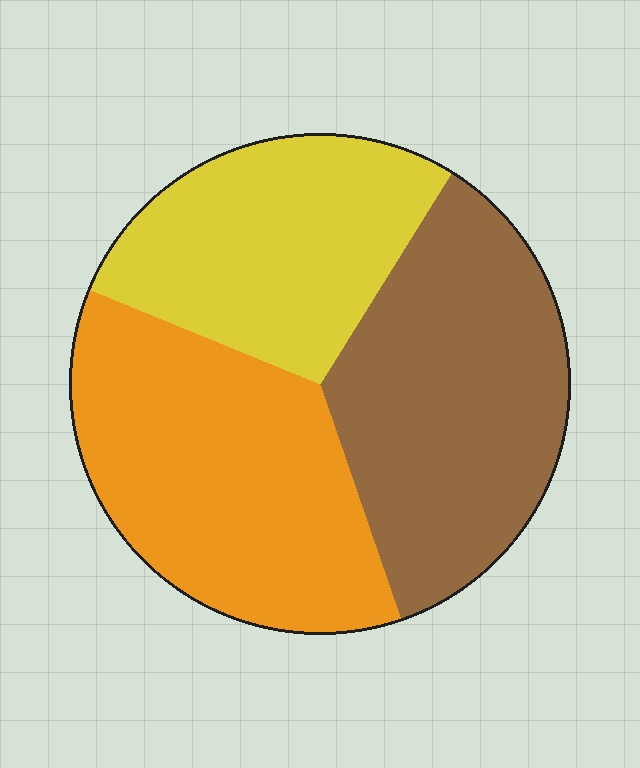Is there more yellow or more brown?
Brown.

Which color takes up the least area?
Yellow, at roughly 30%.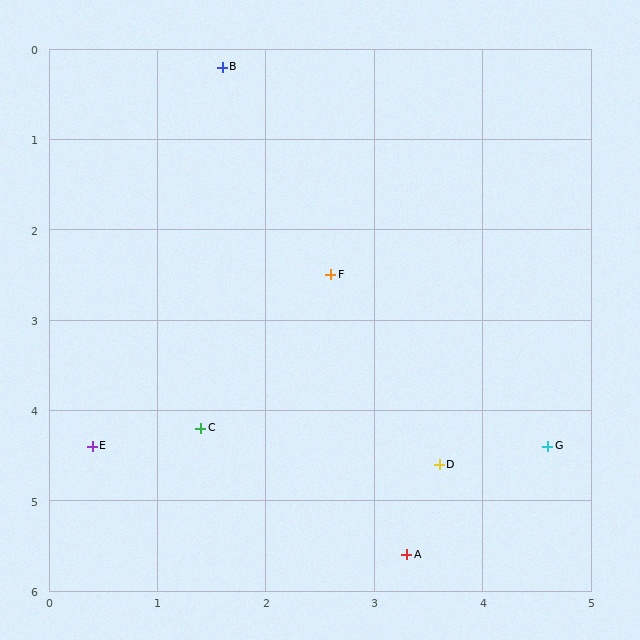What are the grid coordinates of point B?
Point B is at approximately (1.6, 0.2).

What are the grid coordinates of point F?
Point F is at approximately (2.6, 2.5).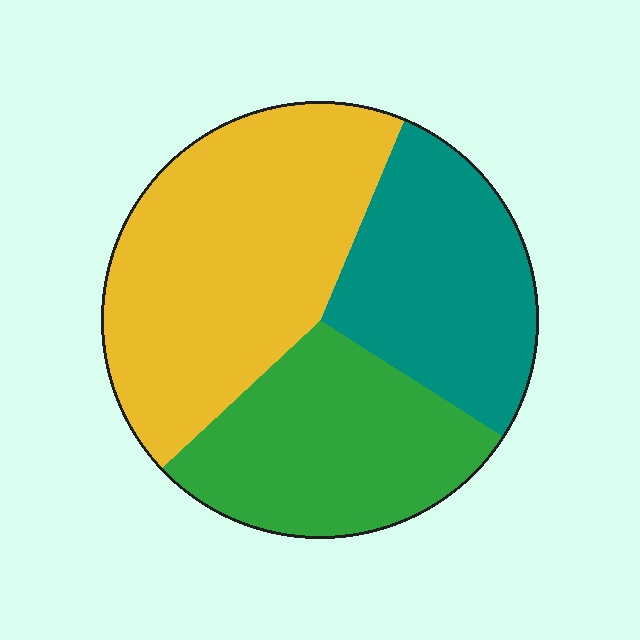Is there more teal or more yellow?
Yellow.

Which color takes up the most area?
Yellow, at roughly 45%.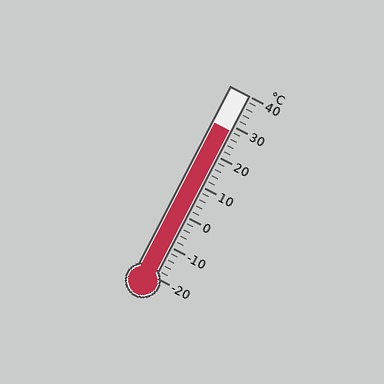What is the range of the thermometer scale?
The thermometer scale ranges from -20°C to 40°C.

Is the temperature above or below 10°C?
The temperature is above 10°C.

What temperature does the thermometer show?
The thermometer shows approximately 28°C.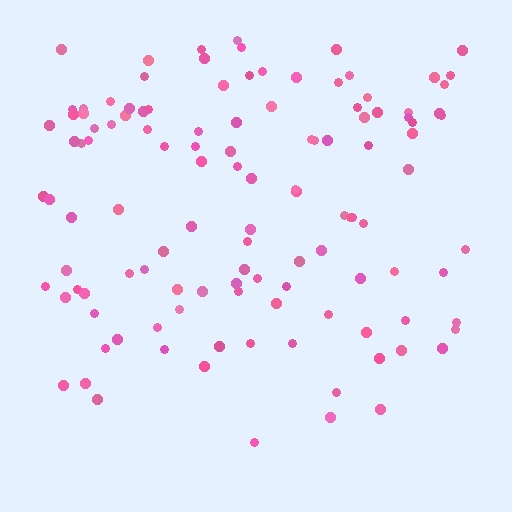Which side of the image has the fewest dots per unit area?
The bottom.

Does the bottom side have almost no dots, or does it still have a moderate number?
Still a moderate number, just noticeably fewer than the top.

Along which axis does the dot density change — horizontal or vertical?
Vertical.